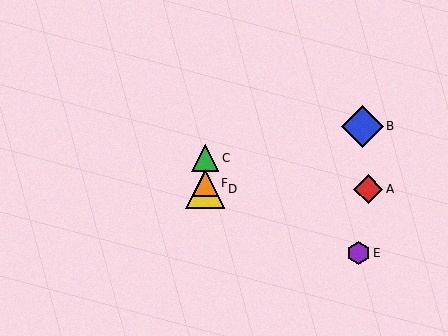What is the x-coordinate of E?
Object E is at x≈358.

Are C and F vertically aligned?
Yes, both are at x≈205.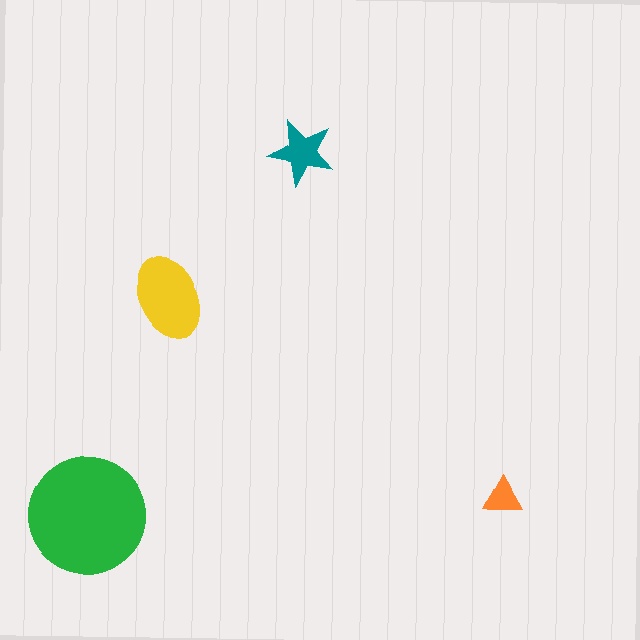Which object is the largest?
The green circle.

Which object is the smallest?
The orange triangle.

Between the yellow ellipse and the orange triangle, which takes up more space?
The yellow ellipse.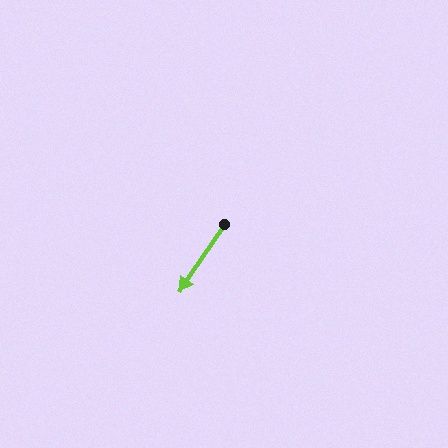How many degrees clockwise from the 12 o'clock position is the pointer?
Approximately 214 degrees.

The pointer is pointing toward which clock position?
Roughly 7 o'clock.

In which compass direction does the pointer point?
Southwest.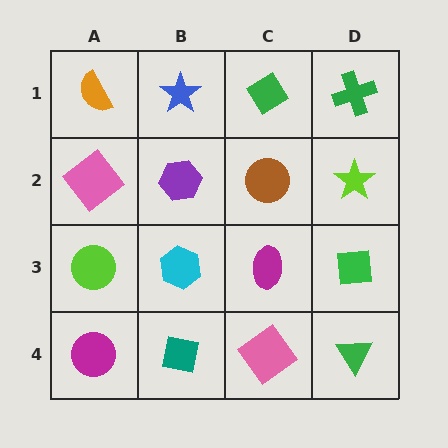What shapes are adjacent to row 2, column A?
An orange semicircle (row 1, column A), a lime circle (row 3, column A), a purple hexagon (row 2, column B).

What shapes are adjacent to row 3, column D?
A lime star (row 2, column D), a green triangle (row 4, column D), a magenta ellipse (row 3, column C).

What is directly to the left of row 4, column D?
A pink diamond.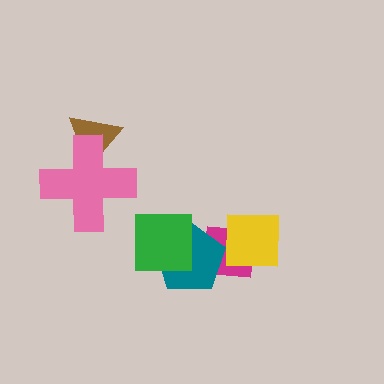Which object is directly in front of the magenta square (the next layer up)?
The teal pentagon is directly in front of the magenta square.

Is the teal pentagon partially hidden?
Yes, it is partially covered by another shape.